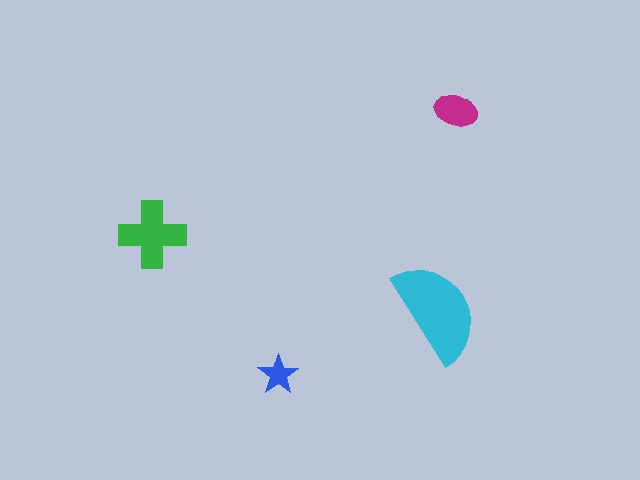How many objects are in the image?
There are 4 objects in the image.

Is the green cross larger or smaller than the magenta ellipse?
Larger.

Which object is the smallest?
The blue star.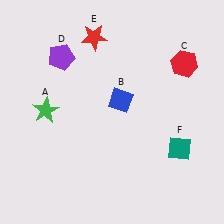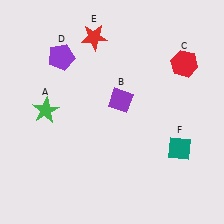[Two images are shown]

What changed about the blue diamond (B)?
In Image 1, B is blue. In Image 2, it changed to purple.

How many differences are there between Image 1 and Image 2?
There is 1 difference between the two images.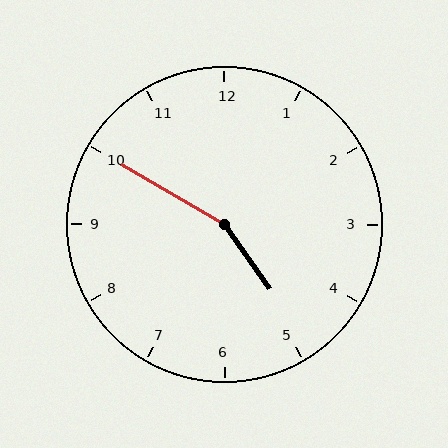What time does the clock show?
4:50.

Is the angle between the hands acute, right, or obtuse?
It is obtuse.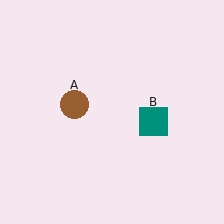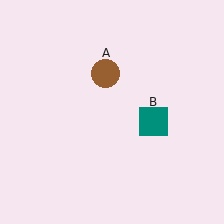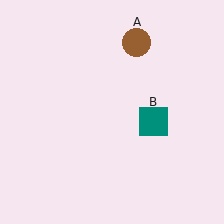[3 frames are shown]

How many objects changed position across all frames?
1 object changed position: brown circle (object A).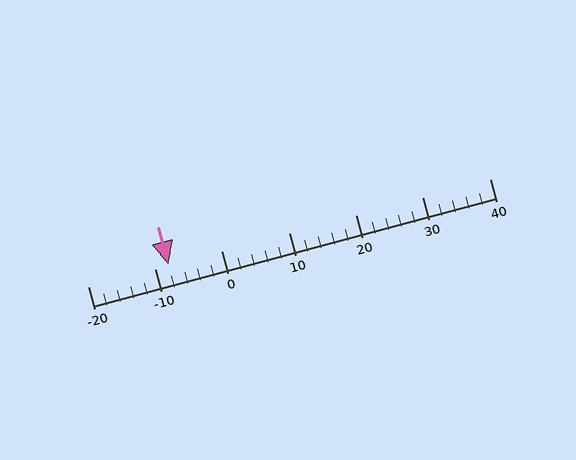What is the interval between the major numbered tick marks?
The major tick marks are spaced 10 units apart.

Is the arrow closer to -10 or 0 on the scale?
The arrow is closer to -10.